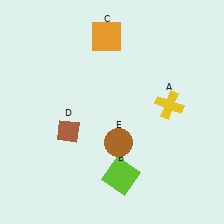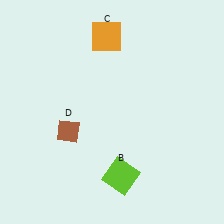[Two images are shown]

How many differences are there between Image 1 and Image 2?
There are 2 differences between the two images.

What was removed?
The brown circle (E), the yellow cross (A) were removed in Image 2.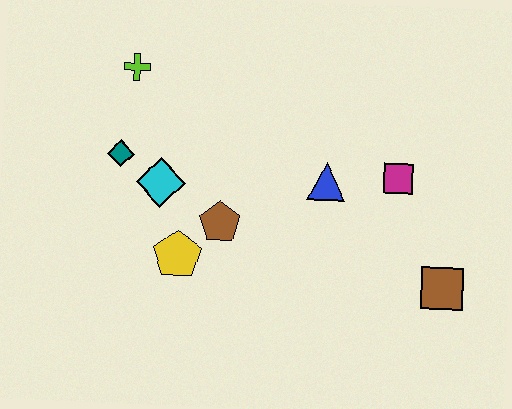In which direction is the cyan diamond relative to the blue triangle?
The cyan diamond is to the left of the blue triangle.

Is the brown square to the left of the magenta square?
No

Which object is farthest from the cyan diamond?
The brown square is farthest from the cyan diamond.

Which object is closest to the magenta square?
The blue triangle is closest to the magenta square.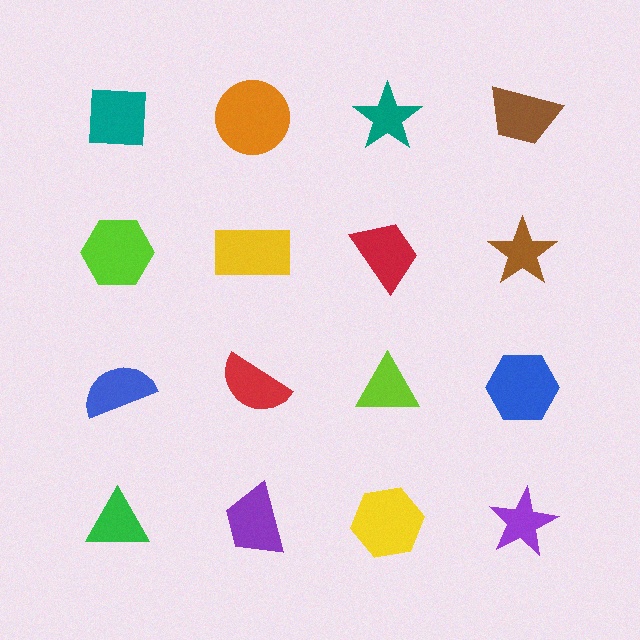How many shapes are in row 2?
4 shapes.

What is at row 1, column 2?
An orange circle.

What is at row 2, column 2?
A yellow rectangle.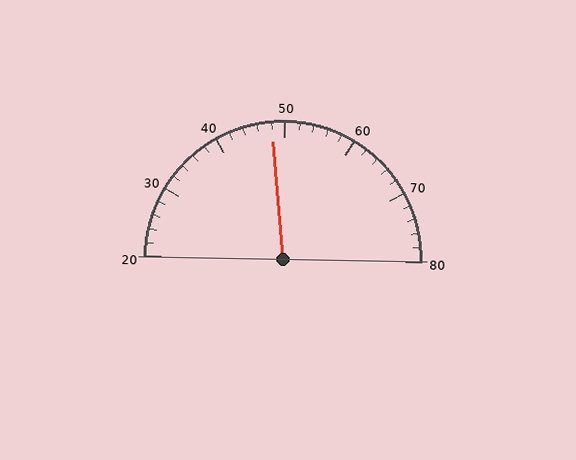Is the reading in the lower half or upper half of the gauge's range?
The reading is in the lower half of the range (20 to 80).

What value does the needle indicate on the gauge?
The needle indicates approximately 48.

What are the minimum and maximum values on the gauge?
The gauge ranges from 20 to 80.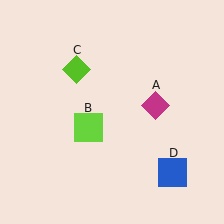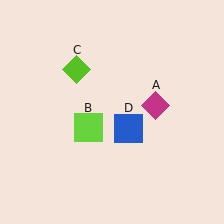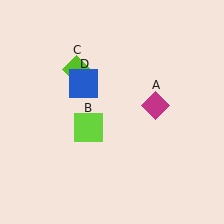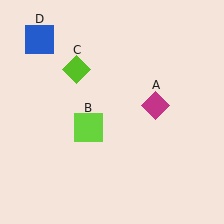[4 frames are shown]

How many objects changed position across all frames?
1 object changed position: blue square (object D).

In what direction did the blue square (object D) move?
The blue square (object D) moved up and to the left.